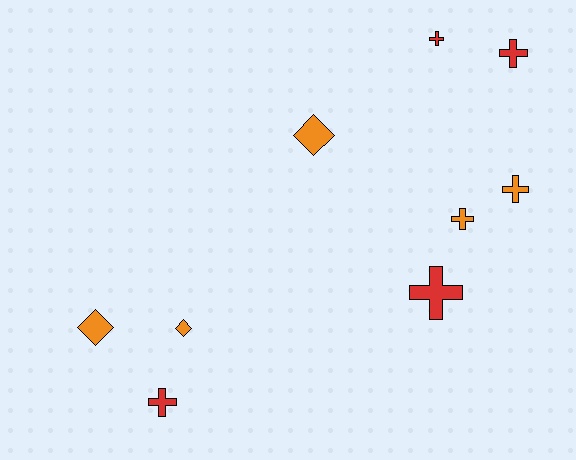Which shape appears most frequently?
Cross, with 6 objects.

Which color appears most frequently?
Orange, with 5 objects.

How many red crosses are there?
There are 4 red crosses.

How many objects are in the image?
There are 9 objects.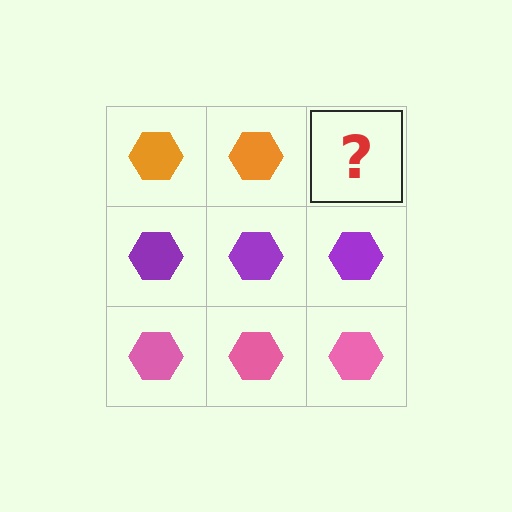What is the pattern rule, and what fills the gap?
The rule is that each row has a consistent color. The gap should be filled with an orange hexagon.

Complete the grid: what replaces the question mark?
The question mark should be replaced with an orange hexagon.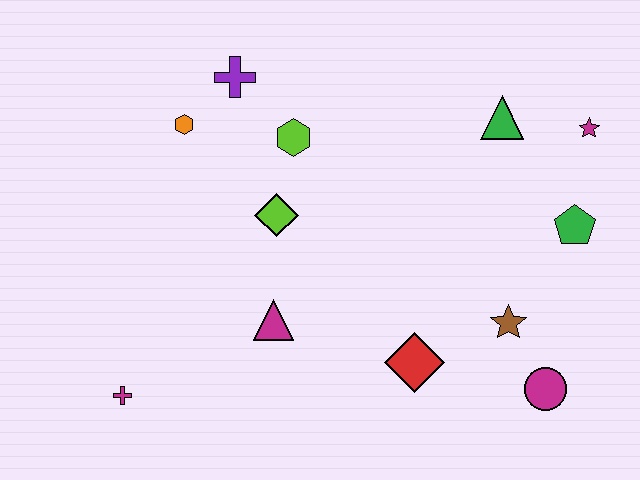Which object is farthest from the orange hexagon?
The magenta circle is farthest from the orange hexagon.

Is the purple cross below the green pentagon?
No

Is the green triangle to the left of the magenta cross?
No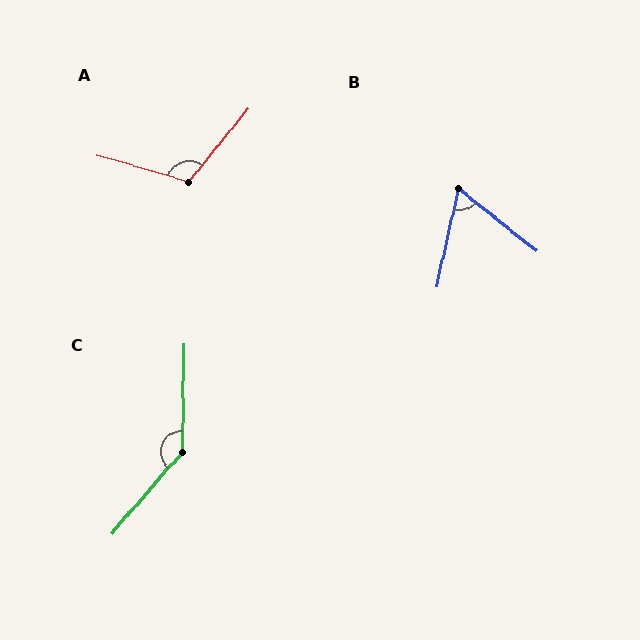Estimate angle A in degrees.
Approximately 113 degrees.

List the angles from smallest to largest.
B (64°), A (113°), C (140°).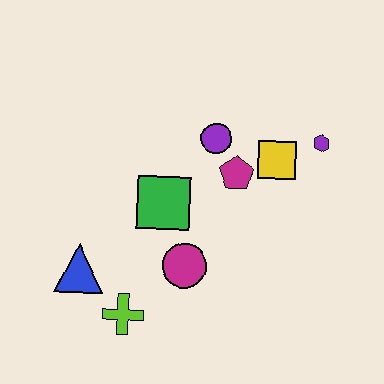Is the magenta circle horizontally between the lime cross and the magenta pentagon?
Yes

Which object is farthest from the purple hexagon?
The blue triangle is farthest from the purple hexagon.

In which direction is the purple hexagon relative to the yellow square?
The purple hexagon is to the right of the yellow square.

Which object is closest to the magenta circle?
The green square is closest to the magenta circle.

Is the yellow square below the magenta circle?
No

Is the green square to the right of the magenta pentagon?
No